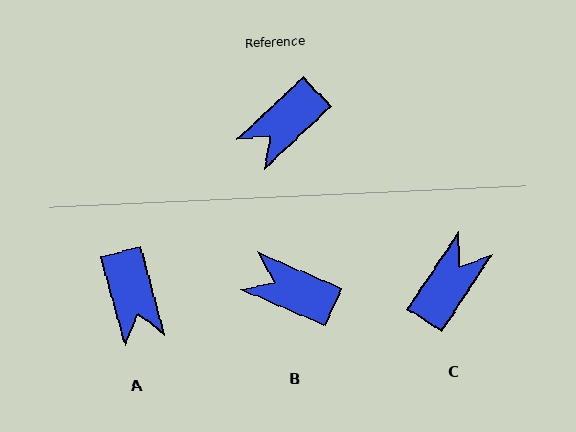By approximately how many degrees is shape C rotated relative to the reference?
Approximately 166 degrees clockwise.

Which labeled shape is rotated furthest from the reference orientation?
C, about 166 degrees away.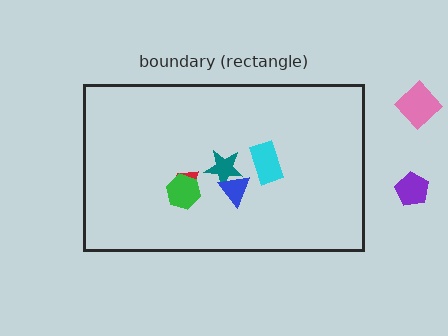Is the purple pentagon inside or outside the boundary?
Outside.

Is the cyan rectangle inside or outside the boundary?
Inside.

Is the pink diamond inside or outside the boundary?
Outside.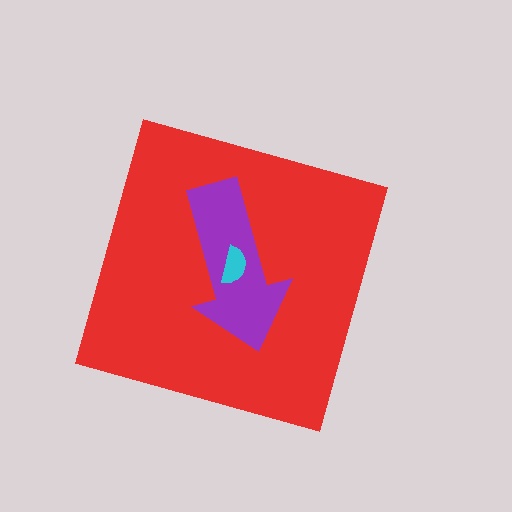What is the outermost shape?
The red diamond.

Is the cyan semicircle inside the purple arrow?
Yes.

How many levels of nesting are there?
3.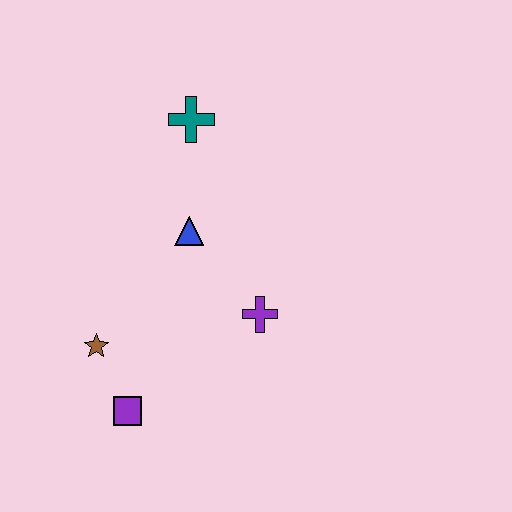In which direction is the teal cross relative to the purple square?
The teal cross is above the purple square.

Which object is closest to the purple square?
The brown star is closest to the purple square.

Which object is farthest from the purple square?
The teal cross is farthest from the purple square.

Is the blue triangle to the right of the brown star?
Yes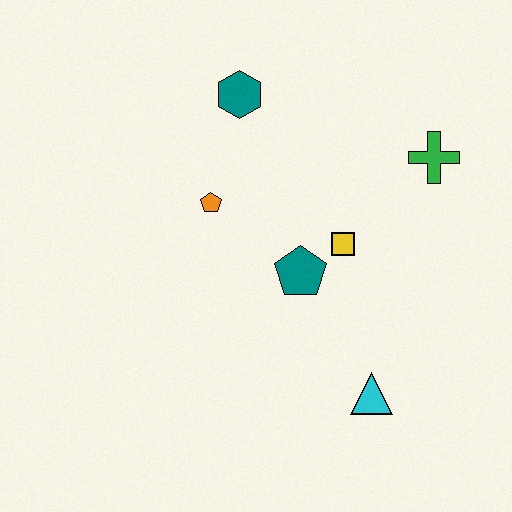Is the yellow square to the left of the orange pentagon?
No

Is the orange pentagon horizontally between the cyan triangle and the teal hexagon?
No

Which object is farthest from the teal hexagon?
The cyan triangle is farthest from the teal hexagon.